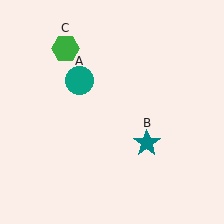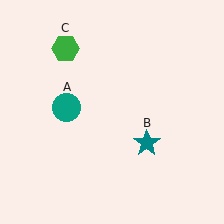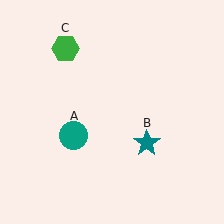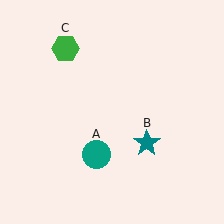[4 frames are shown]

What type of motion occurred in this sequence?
The teal circle (object A) rotated counterclockwise around the center of the scene.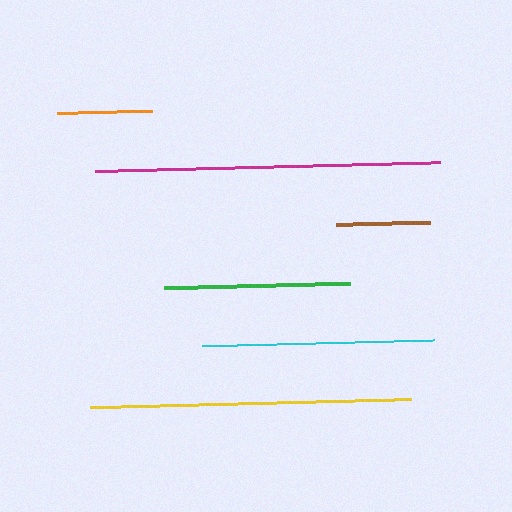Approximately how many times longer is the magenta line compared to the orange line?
The magenta line is approximately 3.7 times the length of the orange line.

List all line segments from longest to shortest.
From longest to shortest: magenta, yellow, cyan, green, brown, orange.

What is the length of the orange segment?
The orange segment is approximately 94 pixels long.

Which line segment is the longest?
The magenta line is the longest at approximately 345 pixels.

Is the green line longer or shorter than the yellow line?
The yellow line is longer than the green line.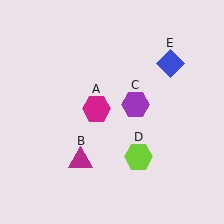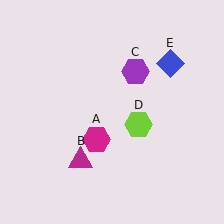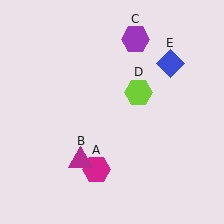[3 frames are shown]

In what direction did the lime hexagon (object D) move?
The lime hexagon (object D) moved up.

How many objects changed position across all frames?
3 objects changed position: magenta hexagon (object A), purple hexagon (object C), lime hexagon (object D).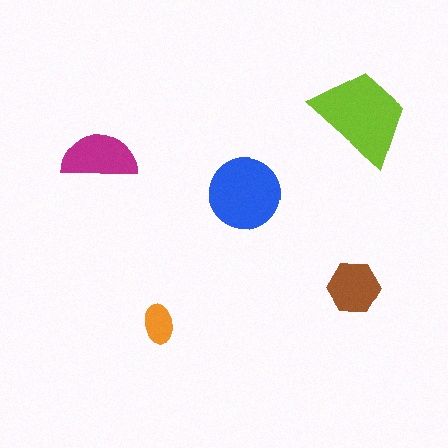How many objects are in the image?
There are 5 objects in the image.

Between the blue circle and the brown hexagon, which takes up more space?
The blue circle.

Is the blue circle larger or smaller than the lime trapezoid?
Smaller.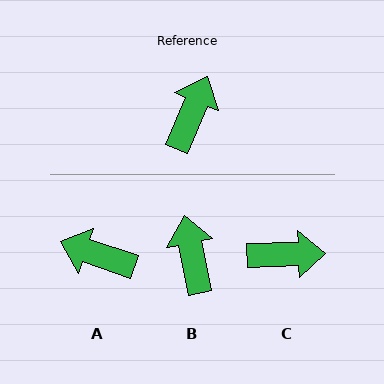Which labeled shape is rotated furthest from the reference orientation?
A, about 94 degrees away.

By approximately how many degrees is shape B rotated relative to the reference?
Approximately 34 degrees counter-clockwise.